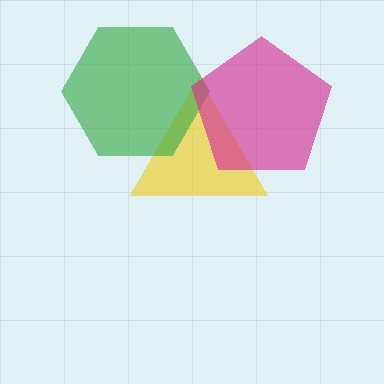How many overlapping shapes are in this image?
There are 3 overlapping shapes in the image.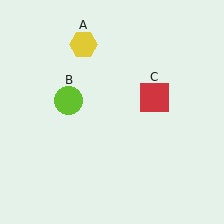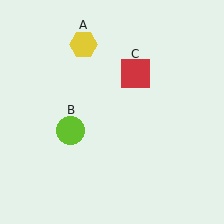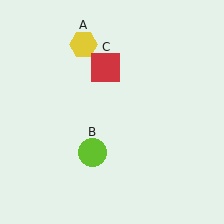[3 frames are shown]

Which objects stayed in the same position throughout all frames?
Yellow hexagon (object A) remained stationary.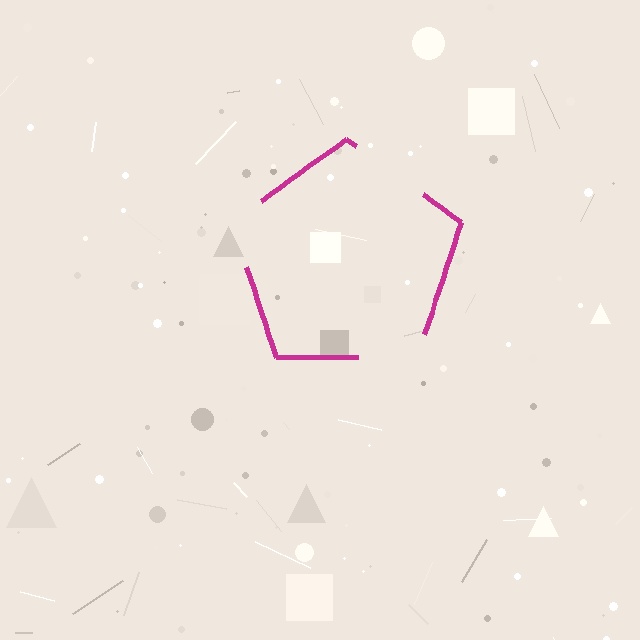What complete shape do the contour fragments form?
The contour fragments form a pentagon.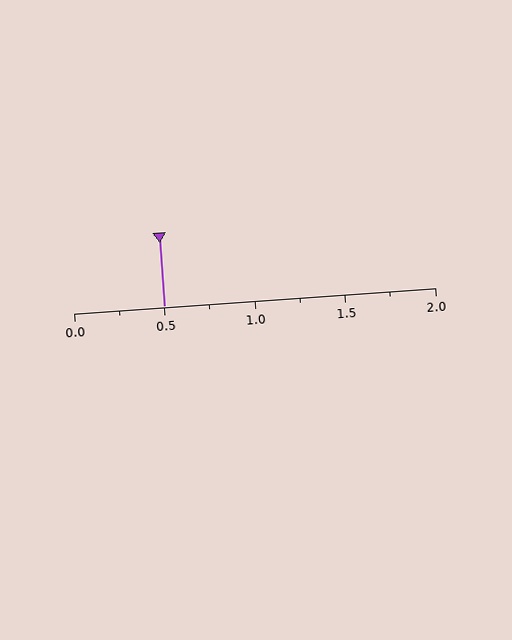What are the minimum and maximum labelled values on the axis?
The axis runs from 0.0 to 2.0.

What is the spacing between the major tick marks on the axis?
The major ticks are spaced 0.5 apart.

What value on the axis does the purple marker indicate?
The marker indicates approximately 0.5.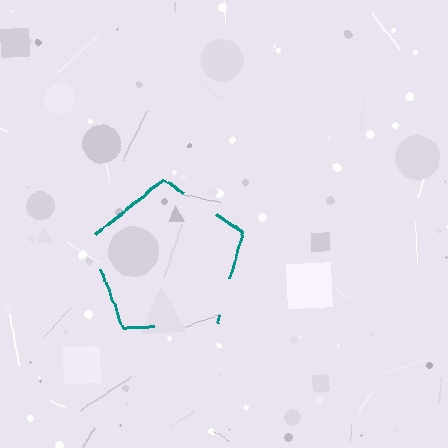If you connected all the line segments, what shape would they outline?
They would outline a pentagon.